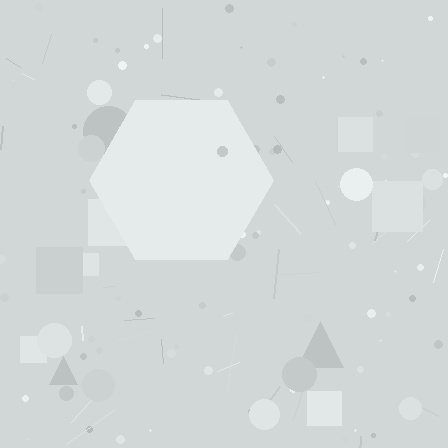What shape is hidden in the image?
A hexagon is hidden in the image.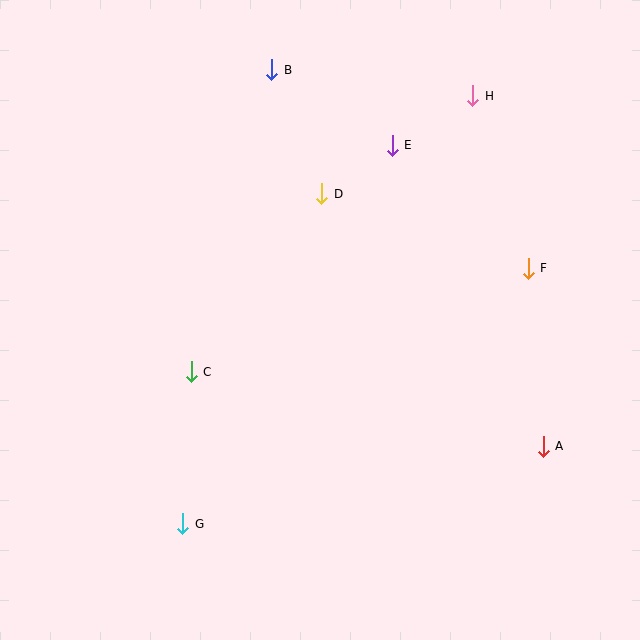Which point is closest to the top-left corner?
Point B is closest to the top-left corner.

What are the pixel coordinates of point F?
Point F is at (528, 268).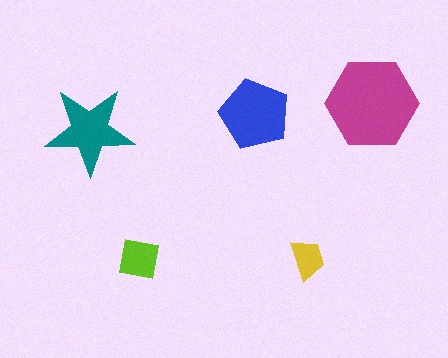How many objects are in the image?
There are 5 objects in the image.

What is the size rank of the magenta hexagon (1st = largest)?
1st.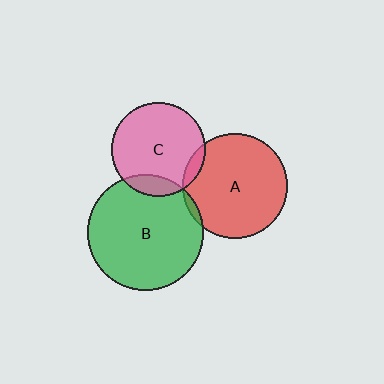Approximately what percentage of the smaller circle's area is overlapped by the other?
Approximately 15%.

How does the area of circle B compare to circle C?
Approximately 1.5 times.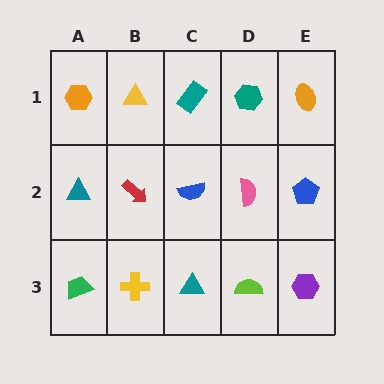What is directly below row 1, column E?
A blue pentagon.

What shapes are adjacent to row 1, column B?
A red arrow (row 2, column B), an orange hexagon (row 1, column A), a teal rectangle (row 1, column C).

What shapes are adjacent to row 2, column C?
A teal rectangle (row 1, column C), a teal triangle (row 3, column C), a red arrow (row 2, column B), a pink semicircle (row 2, column D).